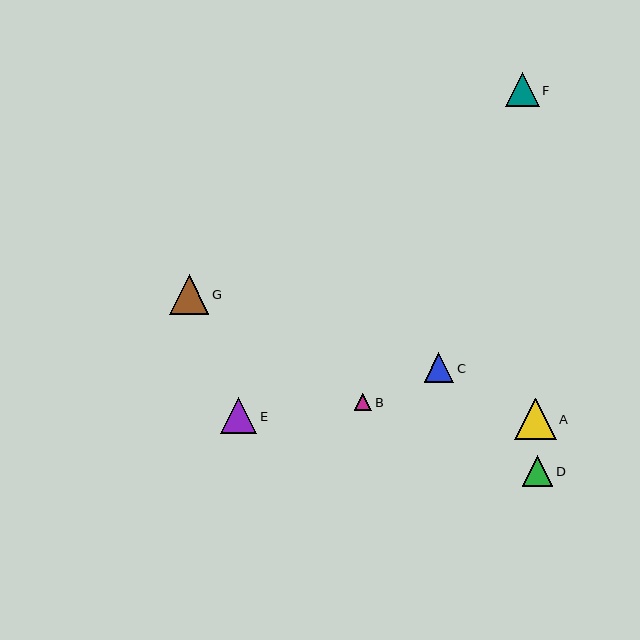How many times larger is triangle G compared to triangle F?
Triangle G is approximately 1.2 times the size of triangle F.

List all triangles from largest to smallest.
From largest to smallest: A, G, E, F, D, C, B.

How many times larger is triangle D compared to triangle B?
Triangle D is approximately 1.8 times the size of triangle B.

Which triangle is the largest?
Triangle A is the largest with a size of approximately 42 pixels.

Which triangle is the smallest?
Triangle B is the smallest with a size of approximately 17 pixels.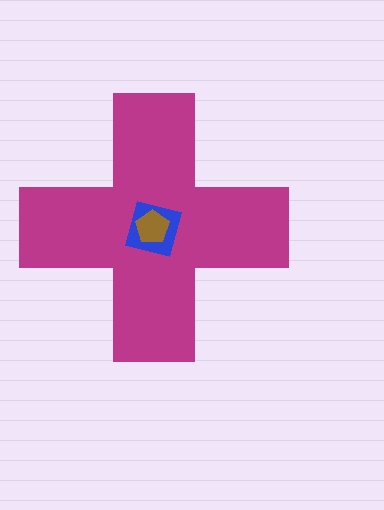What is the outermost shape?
The magenta cross.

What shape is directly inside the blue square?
The brown pentagon.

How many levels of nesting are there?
3.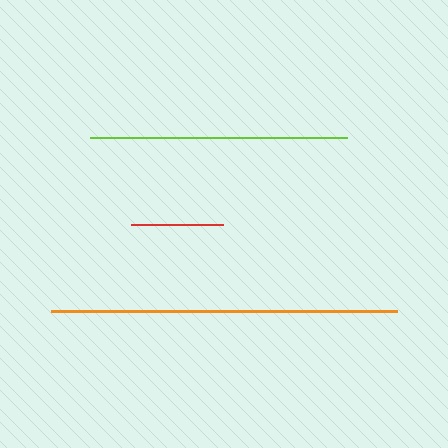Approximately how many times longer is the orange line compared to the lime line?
The orange line is approximately 1.3 times the length of the lime line.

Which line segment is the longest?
The orange line is the longest at approximately 347 pixels.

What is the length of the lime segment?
The lime segment is approximately 257 pixels long.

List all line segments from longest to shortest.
From longest to shortest: orange, lime, red.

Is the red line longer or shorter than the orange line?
The orange line is longer than the red line.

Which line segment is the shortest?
The red line is the shortest at approximately 93 pixels.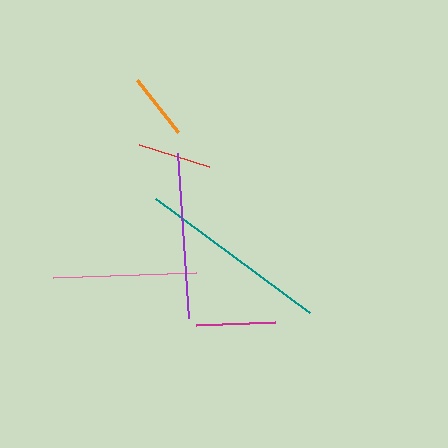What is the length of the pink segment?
The pink segment is approximately 143 pixels long.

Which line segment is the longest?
The teal line is the longest at approximately 192 pixels.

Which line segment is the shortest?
The orange line is the shortest at approximately 66 pixels.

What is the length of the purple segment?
The purple segment is approximately 165 pixels long.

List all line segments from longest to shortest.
From longest to shortest: teal, purple, pink, magenta, red, orange.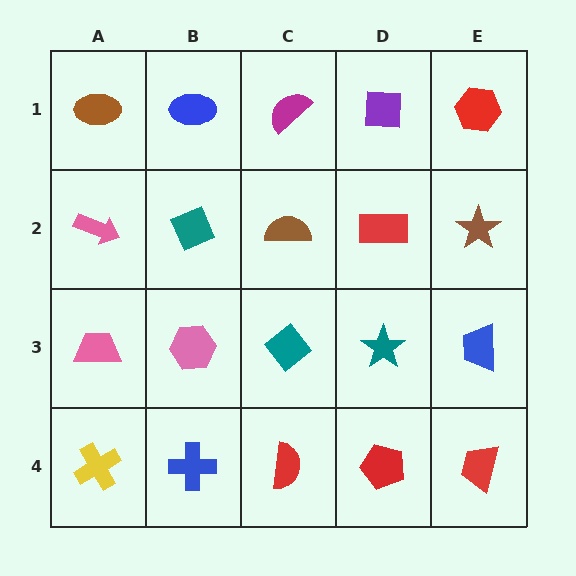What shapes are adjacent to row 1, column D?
A red rectangle (row 2, column D), a magenta semicircle (row 1, column C), a red hexagon (row 1, column E).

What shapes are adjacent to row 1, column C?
A brown semicircle (row 2, column C), a blue ellipse (row 1, column B), a purple square (row 1, column D).